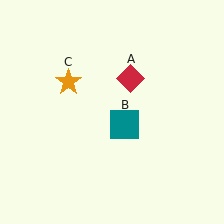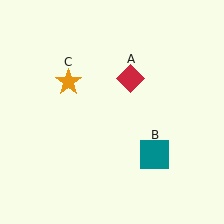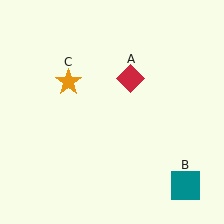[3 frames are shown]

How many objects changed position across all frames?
1 object changed position: teal square (object B).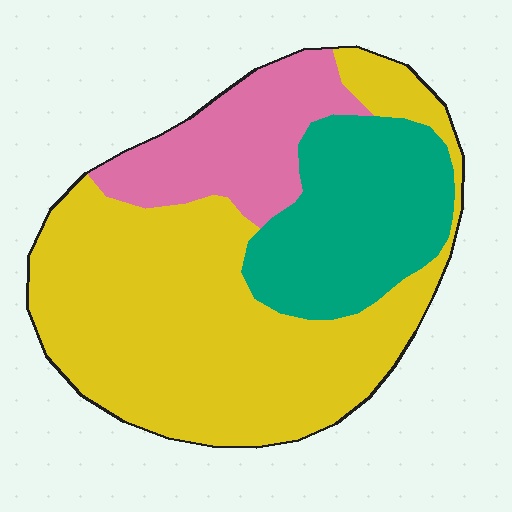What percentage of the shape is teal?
Teal takes up less than a quarter of the shape.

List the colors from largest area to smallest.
From largest to smallest: yellow, teal, pink.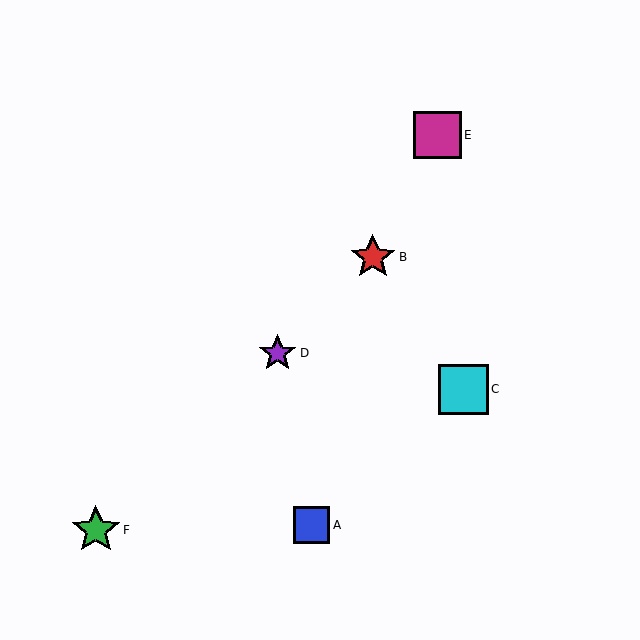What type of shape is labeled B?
Shape B is a red star.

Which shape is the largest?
The cyan square (labeled C) is the largest.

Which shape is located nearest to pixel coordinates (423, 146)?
The magenta square (labeled E) at (437, 135) is nearest to that location.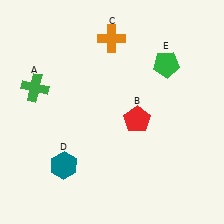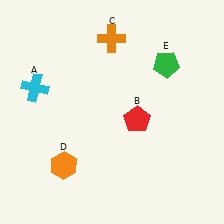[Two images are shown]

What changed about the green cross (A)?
In Image 1, A is green. In Image 2, it changed to cyan.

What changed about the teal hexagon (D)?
In Image 1, D is teal. In Image 2, it changed to orange.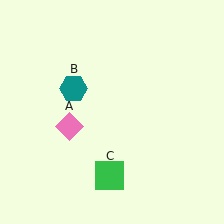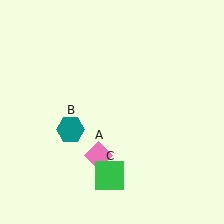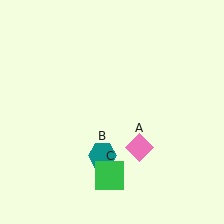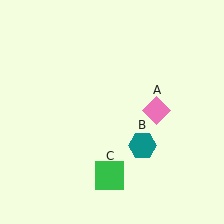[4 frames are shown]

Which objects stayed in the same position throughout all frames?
Green square (object C) remained stationary.